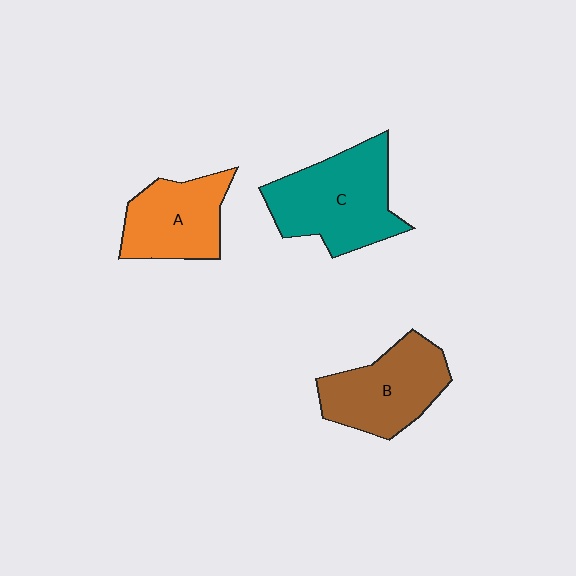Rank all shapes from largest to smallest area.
From largest to smallest: C (teal), B (brown), A (orange).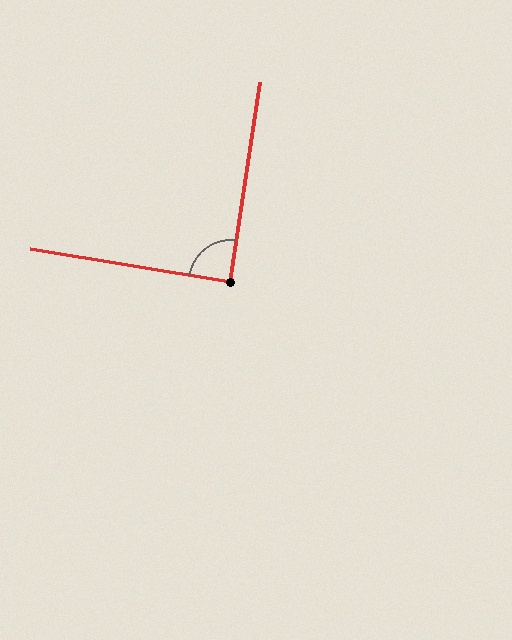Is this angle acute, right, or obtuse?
It is approximately a right angle.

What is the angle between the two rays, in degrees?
Approximately 89 degrees.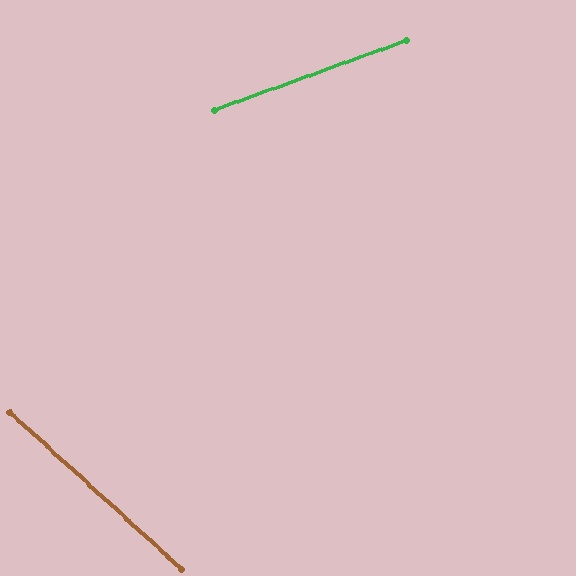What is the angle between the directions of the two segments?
Approximately 62 degrees.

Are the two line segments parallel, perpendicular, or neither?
Neither parallel nor perpendicular — they differ by about 62°.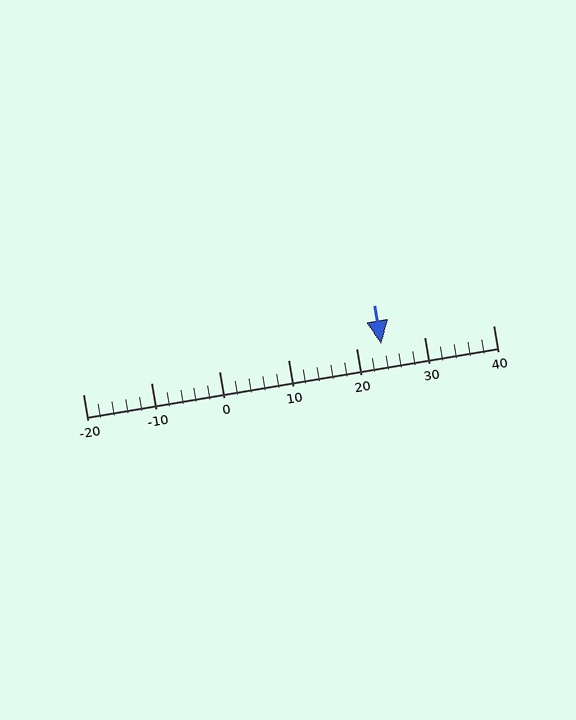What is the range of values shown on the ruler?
The ruler shows values from -20 to 40.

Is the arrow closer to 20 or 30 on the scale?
The arrow is closer to 20.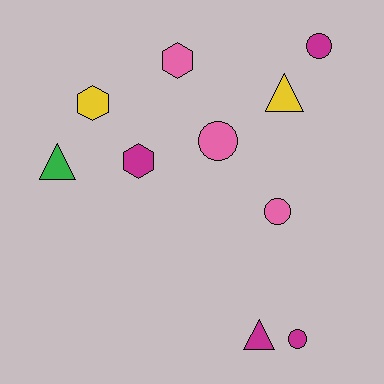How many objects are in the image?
There are 10 objects.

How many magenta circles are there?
There are 2 magenta circles.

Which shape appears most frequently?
Circle, with 4 objects.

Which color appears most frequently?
Magenta, with 4 objects.